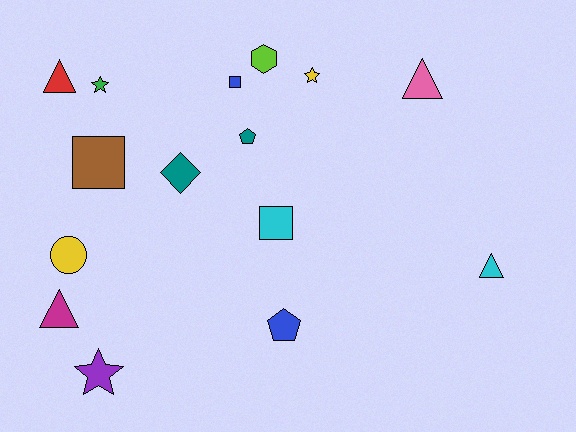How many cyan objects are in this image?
There are 2 cyan objects.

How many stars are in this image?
There are 3 stars.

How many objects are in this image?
There are 15 objects.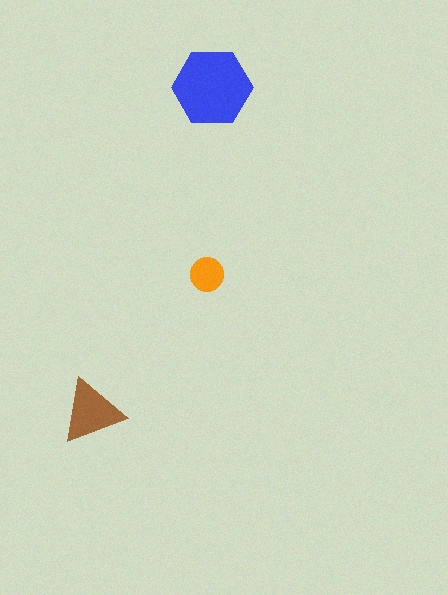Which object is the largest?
The blue hexagon.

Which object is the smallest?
The orange circle.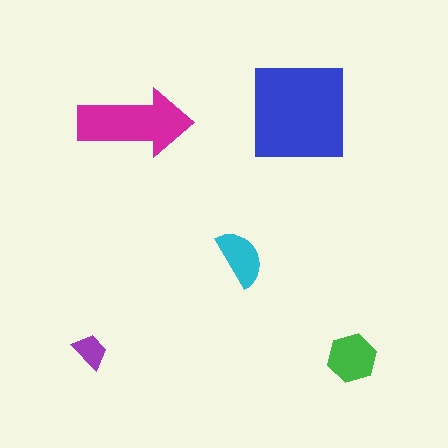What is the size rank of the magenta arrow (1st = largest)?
2nd.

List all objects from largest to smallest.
The blue square, the magenta arrow, the green hexagon, the cyan semicircle, the purple trapezoid.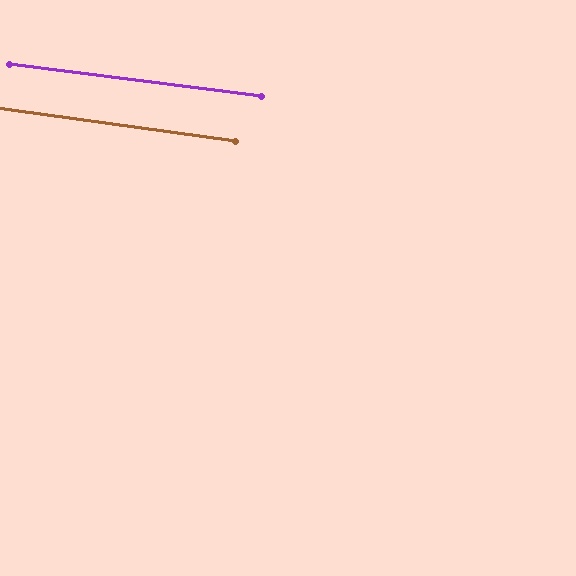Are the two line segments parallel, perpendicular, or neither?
Parallel — their directions differ by only 0.7°.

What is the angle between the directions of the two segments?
Approximately 1 degree.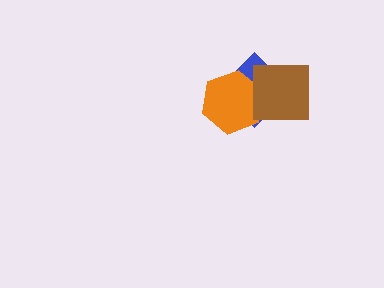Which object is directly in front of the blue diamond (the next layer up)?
The orange hexagon is directly in front of the blue diamond.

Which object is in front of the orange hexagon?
The brown square is in front of the orange hexagon.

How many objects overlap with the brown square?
2 objects overlap with the brown square.